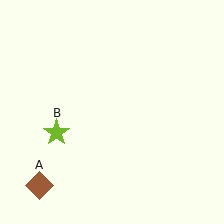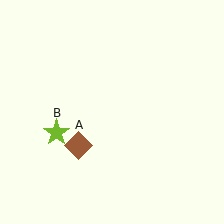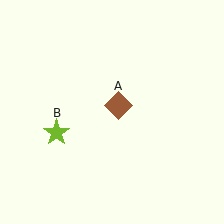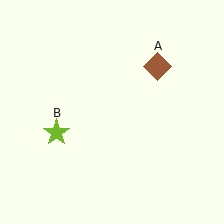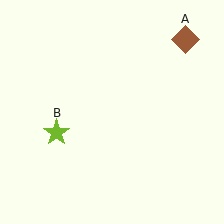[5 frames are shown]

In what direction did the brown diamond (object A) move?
The brown diamond (object A) moved up and to the right.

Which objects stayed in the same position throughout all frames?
Lime star (object B) remained stationary.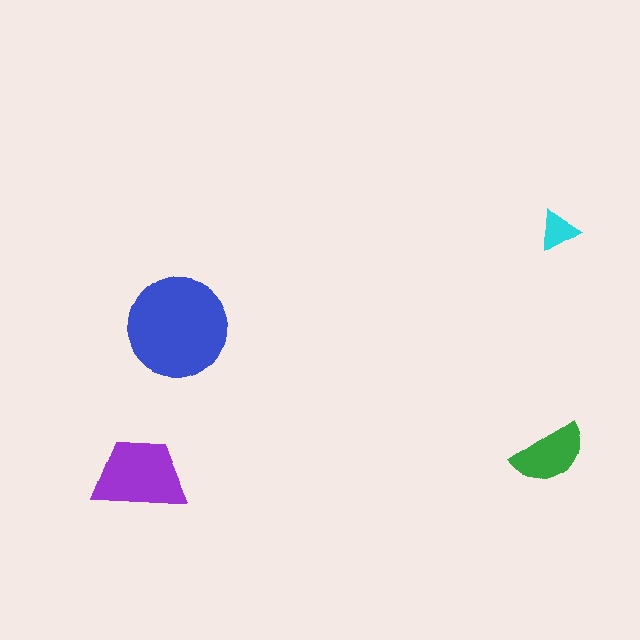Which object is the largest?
The blue circle.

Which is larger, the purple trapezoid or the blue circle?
The blue circle.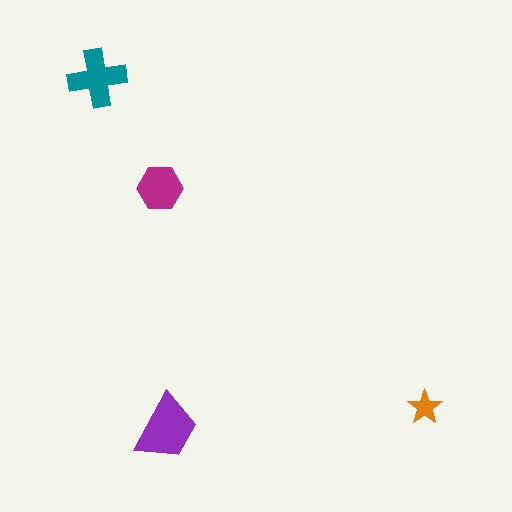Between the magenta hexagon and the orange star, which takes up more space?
The magenta hexagon.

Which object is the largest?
The purple trapezoid.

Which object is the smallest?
The orange star.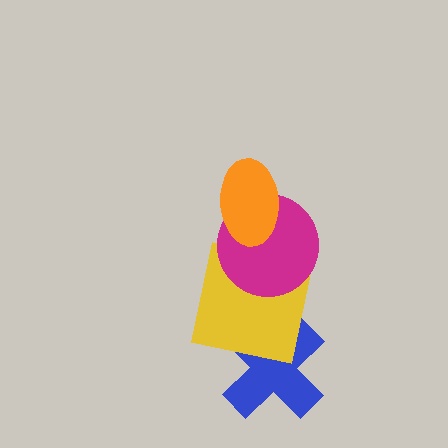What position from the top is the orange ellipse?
The orange ellipse is 1st from the top.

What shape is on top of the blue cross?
The yellow square is on top of the blue cross.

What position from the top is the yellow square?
The yellow square is 3rd from the top.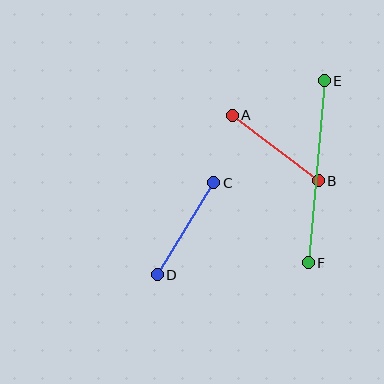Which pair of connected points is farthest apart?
Points E and F are farthest apart.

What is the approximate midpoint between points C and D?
The midpoint is at approximately (185, 229) pixels.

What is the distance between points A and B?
The distance is approximately 108 pixels.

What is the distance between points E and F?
The distance is approximately 183 pixels.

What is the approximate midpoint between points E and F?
The midpoint is at approximately (316, 172) pixels.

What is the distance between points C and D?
The distance is approximately 108 pixels.